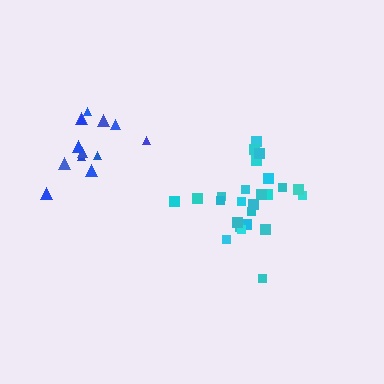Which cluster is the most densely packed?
Cyan.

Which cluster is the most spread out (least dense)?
Blue.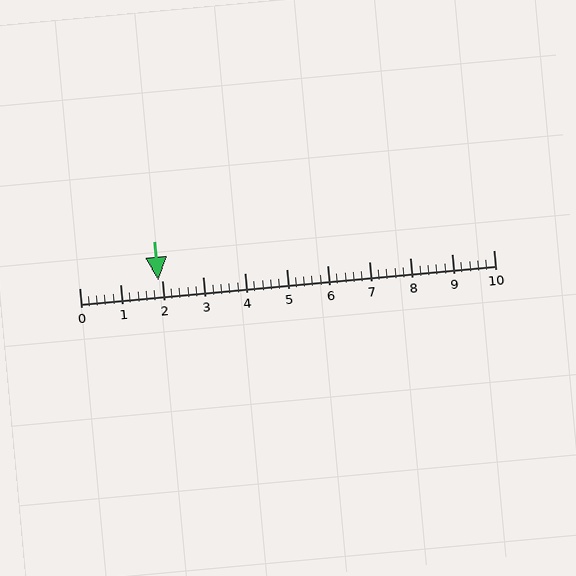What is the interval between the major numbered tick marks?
The major tick marks are spaced 1 units apart.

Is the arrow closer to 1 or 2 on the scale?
The arrow is closer to 2.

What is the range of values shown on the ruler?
The ruler shows values from 0 to 10.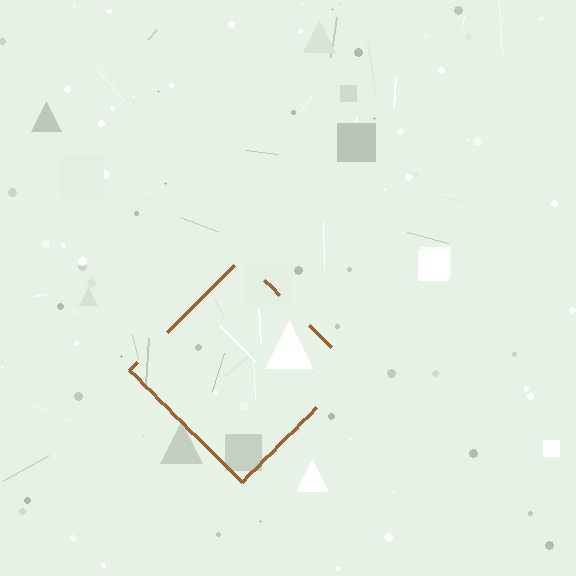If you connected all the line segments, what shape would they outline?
They would outline a diamond.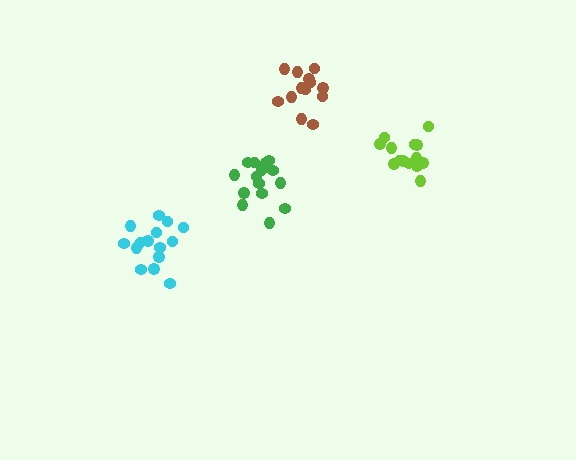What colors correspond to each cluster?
The clusters are colored: green, lime, cyan, brown.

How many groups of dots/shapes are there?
There are 4 groups.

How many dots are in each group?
Group 1: 15 dots, Group 2: 15 dots, Group 3: 15 dots, Group 4: 13 dots (58 total).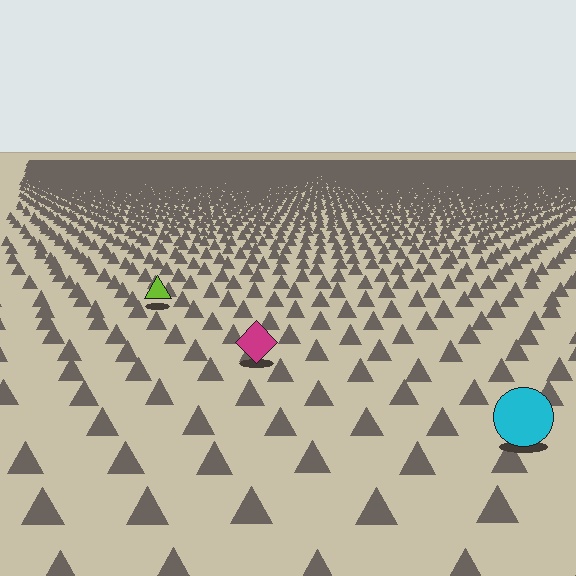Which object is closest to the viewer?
The cyan circle is closest. The texture marks near it are larger and more spread out.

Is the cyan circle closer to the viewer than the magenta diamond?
Yes. The cyan circle is closer — you can tell from the texture gradient: the ground texture is coarser near it.